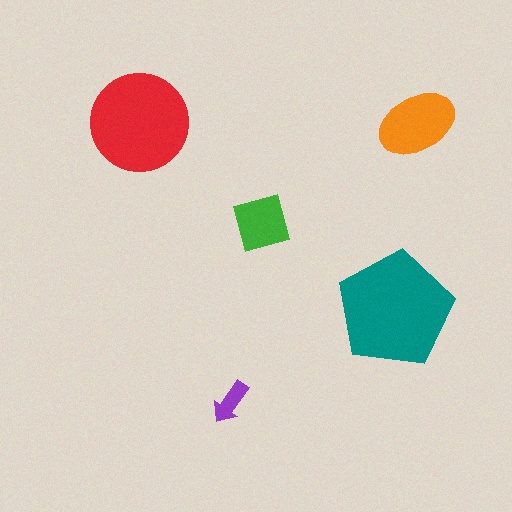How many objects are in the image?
There are 5 objects in the image.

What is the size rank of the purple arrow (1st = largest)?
5th.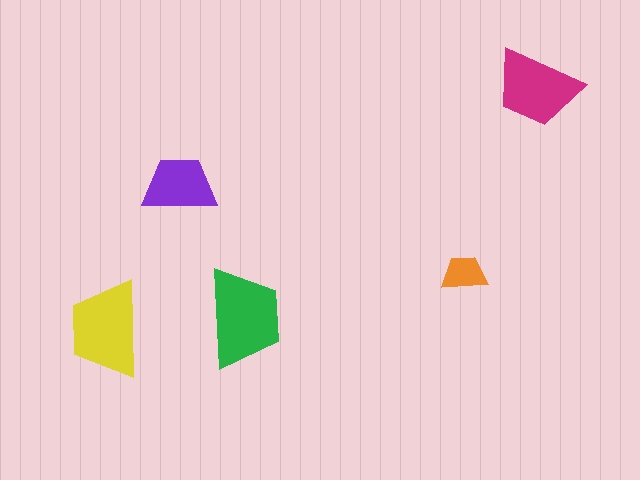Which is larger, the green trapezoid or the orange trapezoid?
The green one.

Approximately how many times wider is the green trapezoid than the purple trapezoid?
About 1.5 times wider.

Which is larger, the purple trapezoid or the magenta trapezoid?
The magenta one.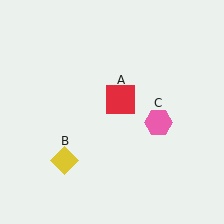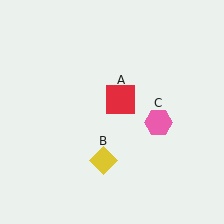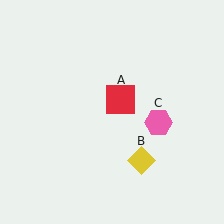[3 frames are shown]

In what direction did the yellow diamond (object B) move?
The yellow diamond (object B) moved right.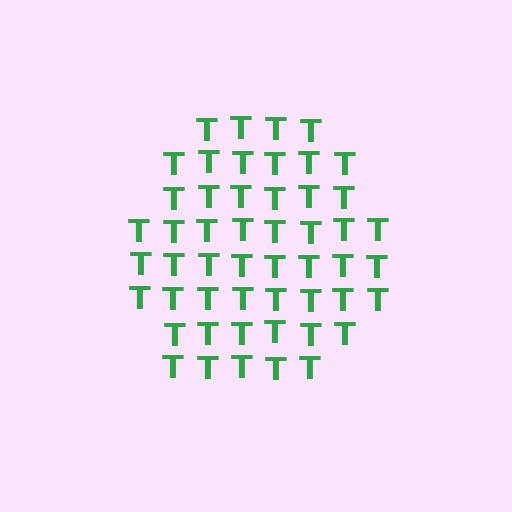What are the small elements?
The small elements are letter T's.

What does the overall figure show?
The overall figure shows a hexagon.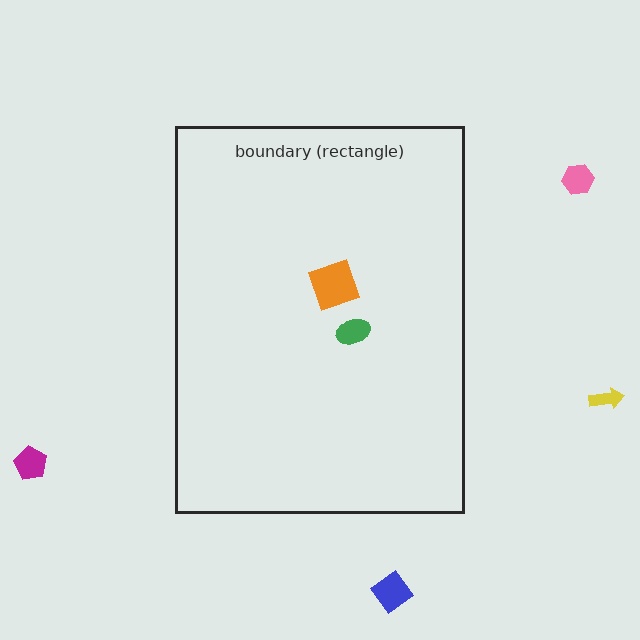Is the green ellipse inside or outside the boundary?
Inside.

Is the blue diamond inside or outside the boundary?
Outside.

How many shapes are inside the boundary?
2 inside, 4 outside.